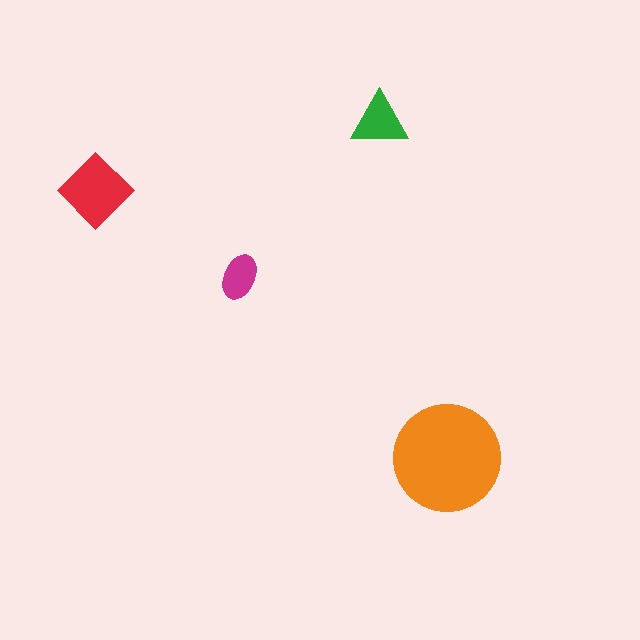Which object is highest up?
The green triangle is topmost.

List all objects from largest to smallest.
The orange circle, the red diamond, the green triangle, the magenta ellipse.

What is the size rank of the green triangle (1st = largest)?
3rd.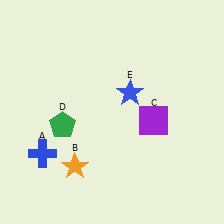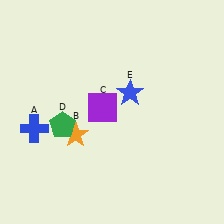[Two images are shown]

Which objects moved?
The objects that moved are: the blue cross (A), the orange star (B), the purple square (C).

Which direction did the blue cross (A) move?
The blue cross (A) moved up.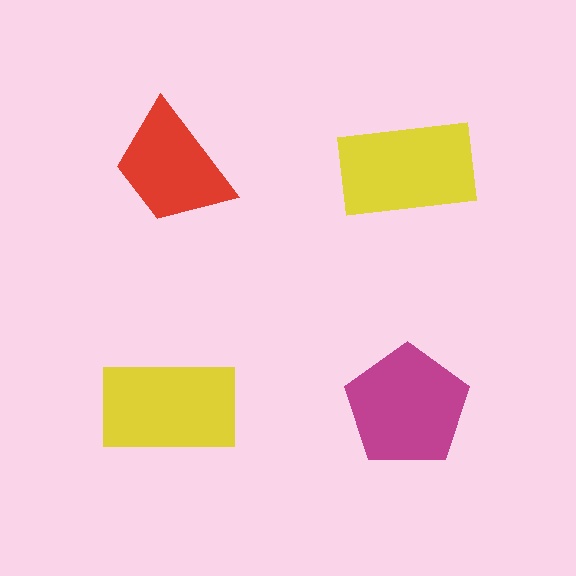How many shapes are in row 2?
2 shapes.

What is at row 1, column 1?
A red trapezoid.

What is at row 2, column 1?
A yellow rectangle.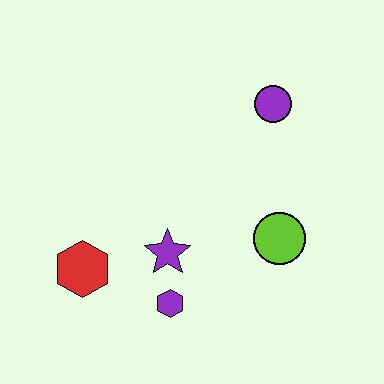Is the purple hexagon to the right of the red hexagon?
Yes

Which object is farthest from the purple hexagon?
The purple circle is farthest from the purple hexagon.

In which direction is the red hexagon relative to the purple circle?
The red hexagon is to the left of the purple circle.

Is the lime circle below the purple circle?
Yes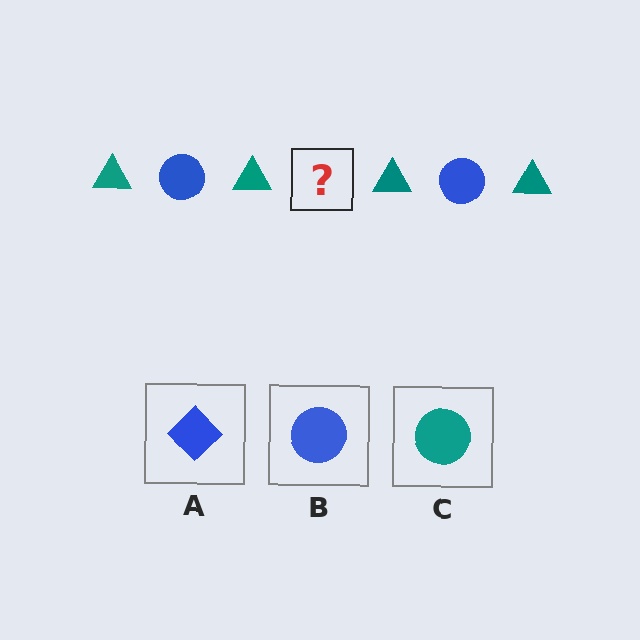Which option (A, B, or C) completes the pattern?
B.